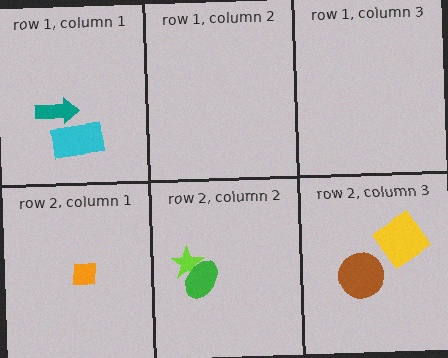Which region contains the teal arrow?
The row 1, column 1 region.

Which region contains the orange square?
The row 2, column 1 region.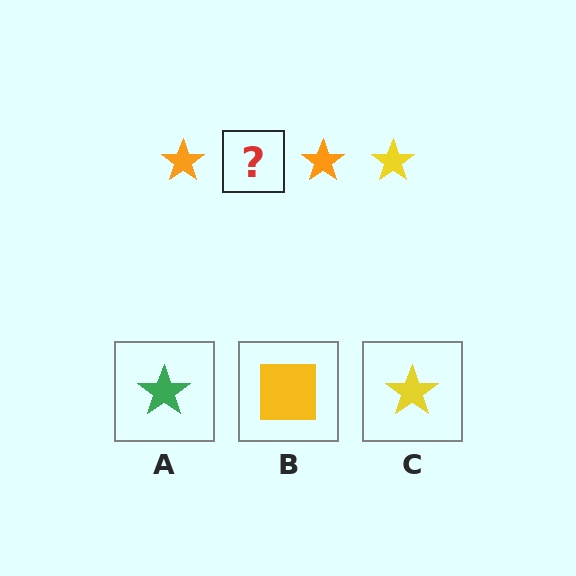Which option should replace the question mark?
Option C.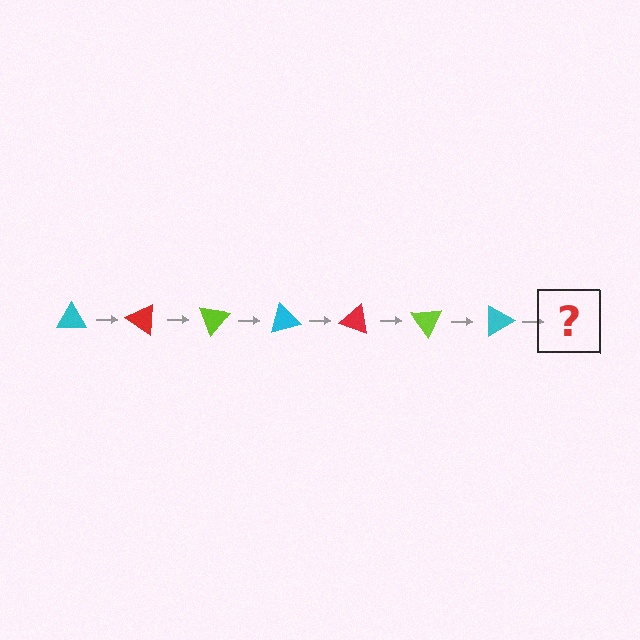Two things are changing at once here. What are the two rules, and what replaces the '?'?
The two rules are that it rotates 35 degrees each step and the color cycles through cyan, red, and lime. The '?' should be a red triangle, rotated 245 degrees from the start.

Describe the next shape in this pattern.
It should be a red triangle, rotated 245 degrees from the start.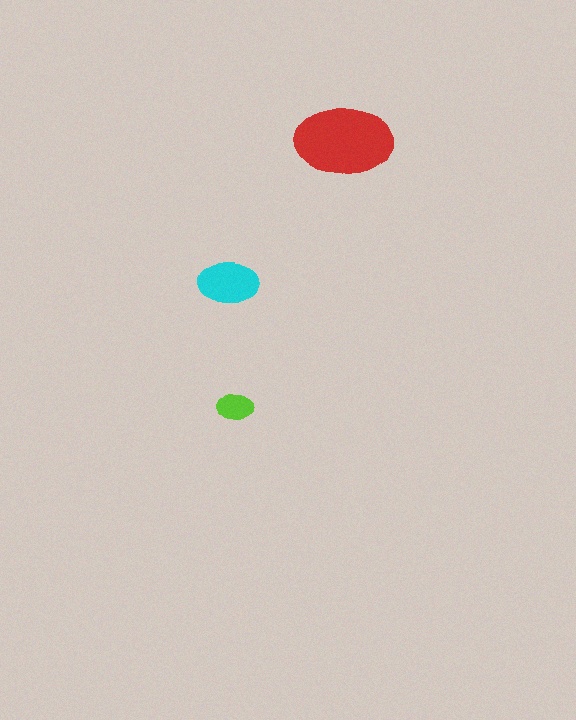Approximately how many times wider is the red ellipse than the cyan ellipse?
About 1.5 times wider.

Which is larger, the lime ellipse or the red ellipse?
The red one.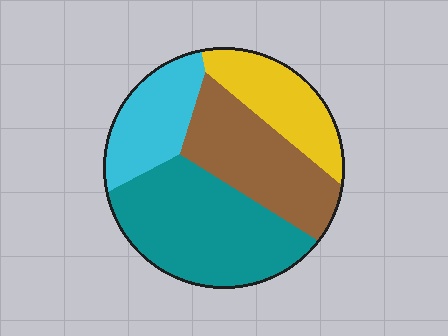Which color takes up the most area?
Teal, at roughly 35%.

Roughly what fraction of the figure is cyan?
Cyan takes up about one sixth (1/6) of the figure.